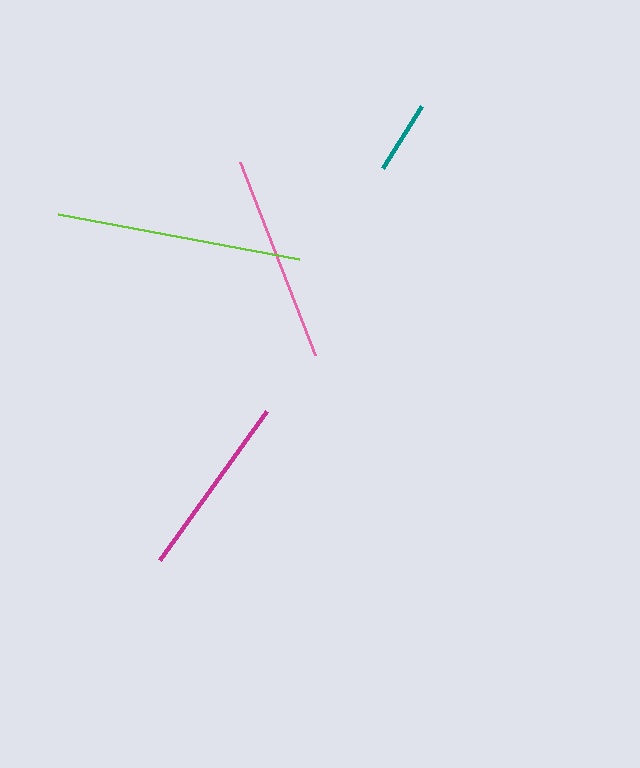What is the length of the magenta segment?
The magenta segment is approximately 183 pixels long.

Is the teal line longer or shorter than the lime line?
The lime line is longer than the teal line.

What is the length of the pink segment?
The pink segment is approximately 207 pixels long.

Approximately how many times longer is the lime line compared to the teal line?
The lime line is approximately 3.3 times the length of the teal line.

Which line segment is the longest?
The lime line is the longest at approximately 246 pixels.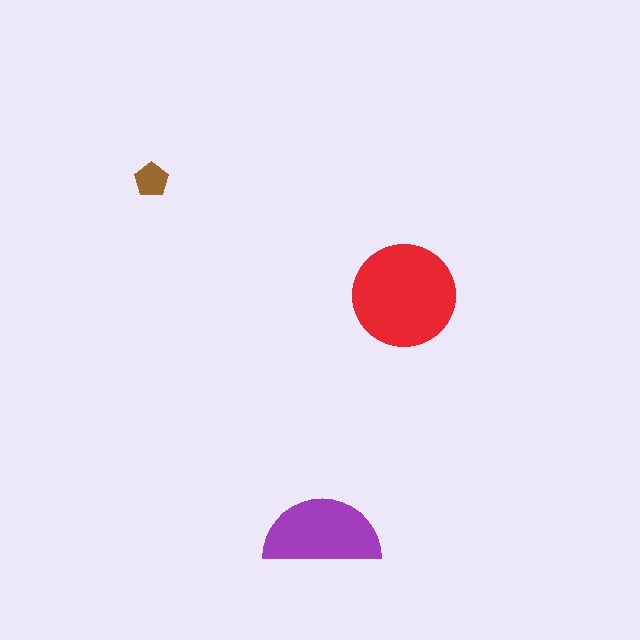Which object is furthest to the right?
The red circle is rightmost.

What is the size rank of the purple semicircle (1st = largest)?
2nd.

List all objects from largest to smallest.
The red circle, the purple semicircle, the brown pentagon.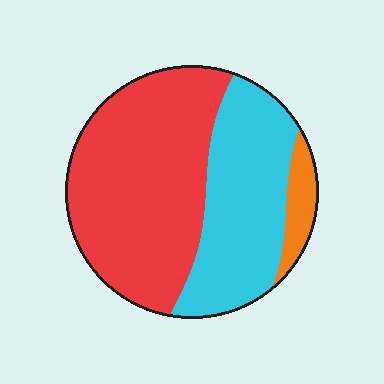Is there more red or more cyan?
Red.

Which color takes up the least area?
Orange, at roughly 5%.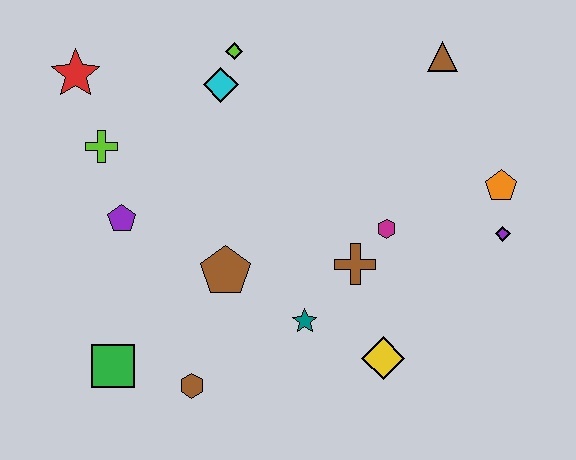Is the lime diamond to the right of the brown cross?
No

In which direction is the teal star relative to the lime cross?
The teal star is to the right of the lime cross.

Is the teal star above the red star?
No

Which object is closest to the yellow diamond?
The teal star is closest to the yellow diamond.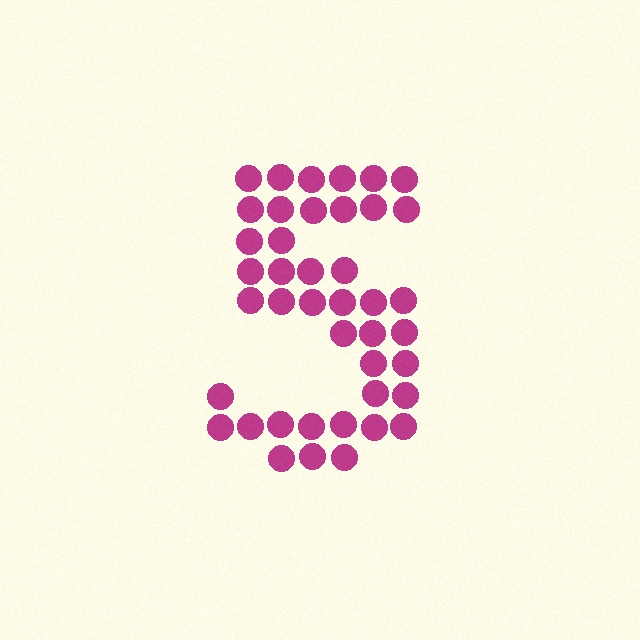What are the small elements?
The small elements are circles.